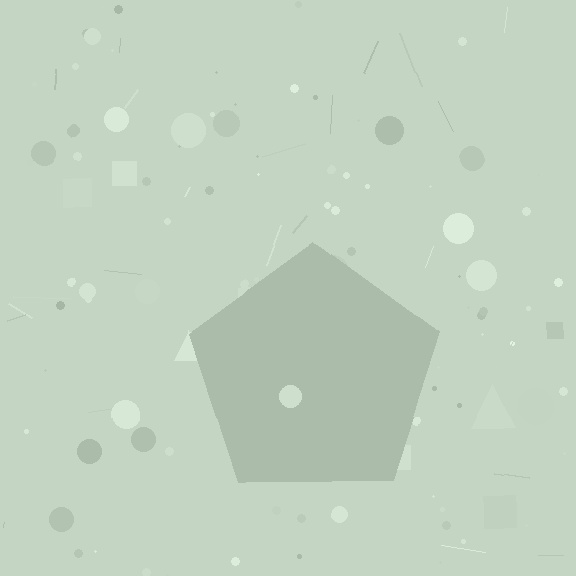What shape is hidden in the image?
A pentagon is hidden in the image.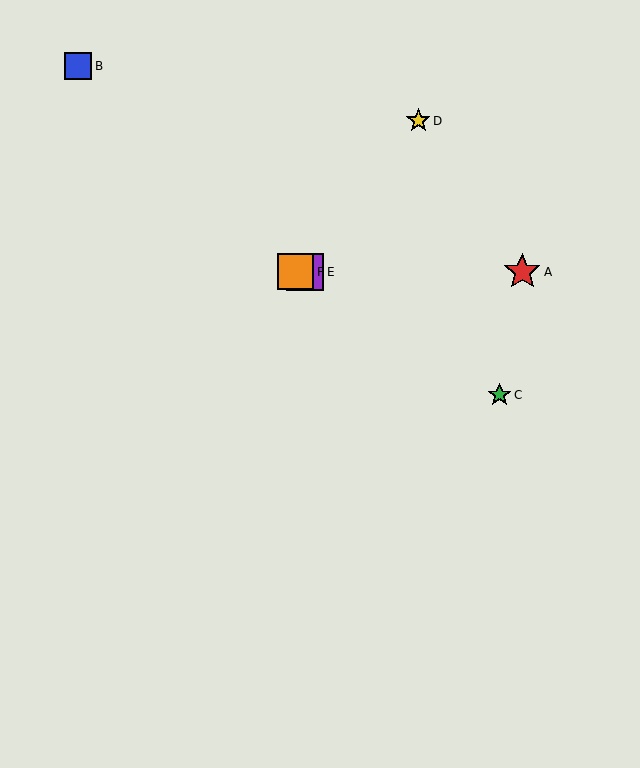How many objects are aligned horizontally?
3 objects (A, E, F) are aligned horizontally.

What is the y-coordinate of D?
Object D is at y≈121.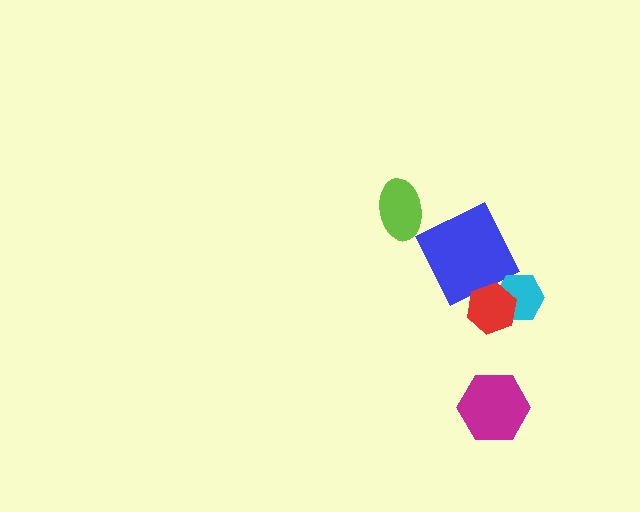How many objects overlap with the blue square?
0 objects overlap with the blue square.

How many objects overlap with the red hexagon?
1 object overlaps with the red hexagon.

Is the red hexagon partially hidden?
No, no other shape covers it.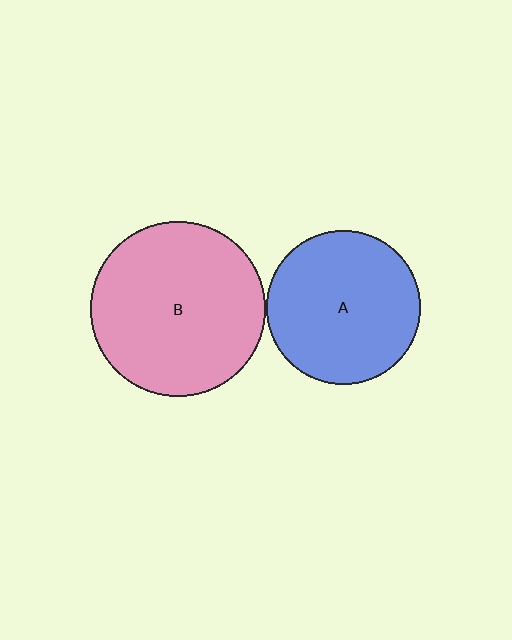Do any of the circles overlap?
No, none of the circles overlap.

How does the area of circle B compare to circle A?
Approximately 1.3 times.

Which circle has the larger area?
Circle B (pink).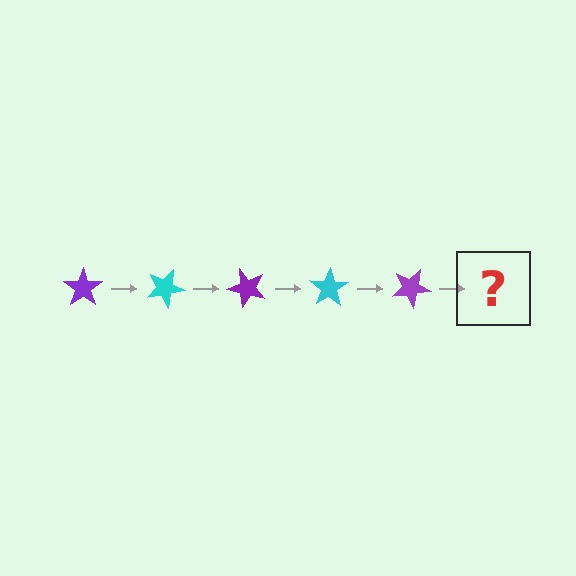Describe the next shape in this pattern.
It should be a cyan star, rotated 125 degrees from the start.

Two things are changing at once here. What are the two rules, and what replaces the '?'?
The two rules are that it rotates 25 degrees each step and the color cycles through purple and cyan. The '?' should be a cyan star, rotated 125 degrees from the start.